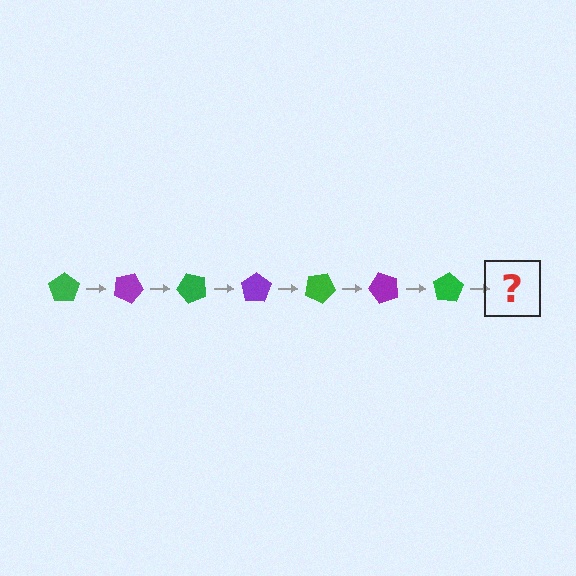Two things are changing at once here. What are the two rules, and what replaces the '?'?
The two rules are that it rotates 25 degrees each step and the color cycles through green and purple. The '?' should be a purple pentagon, rotated 175 degrees from the start.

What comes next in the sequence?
The next element should be a purple pentagon, rotated 175 degrees from the start.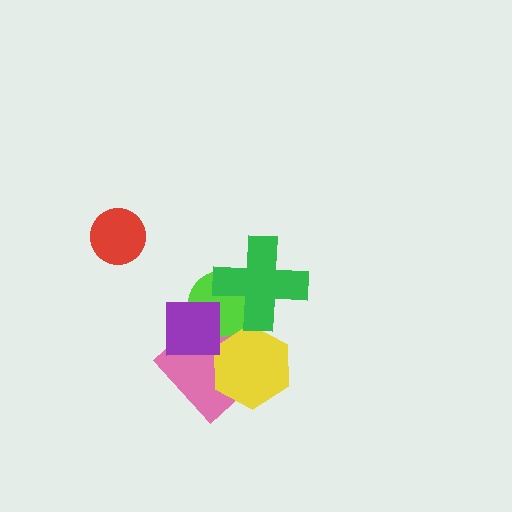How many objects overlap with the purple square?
3 objects overlap with the purple square.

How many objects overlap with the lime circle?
3 objects overlap with the lime circle.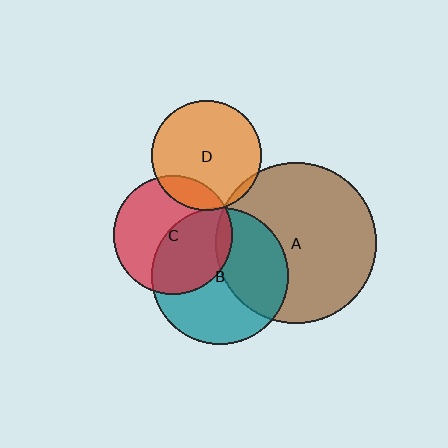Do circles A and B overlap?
Yes.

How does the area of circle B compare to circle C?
Approximately 1.3 times.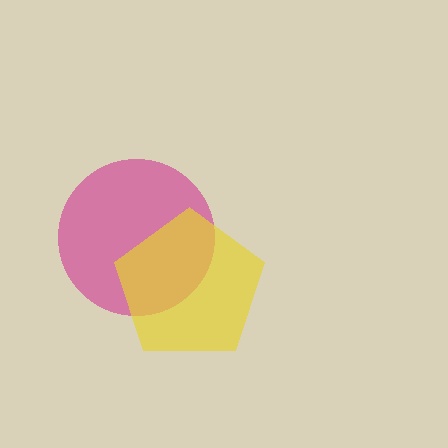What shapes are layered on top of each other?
The layered shapes are: a magenta circle, a yellow pentagon.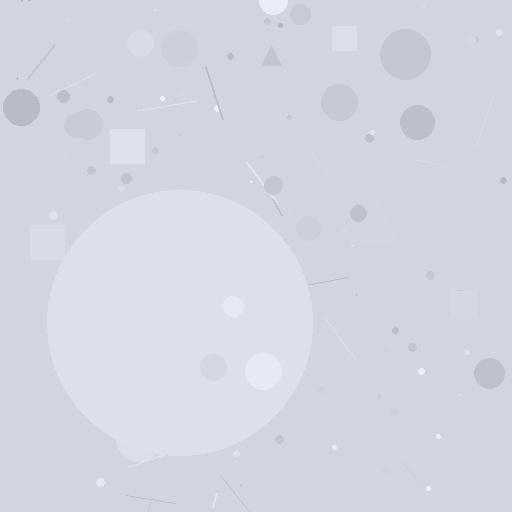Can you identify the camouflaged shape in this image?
The camouflaged shape is a circle.